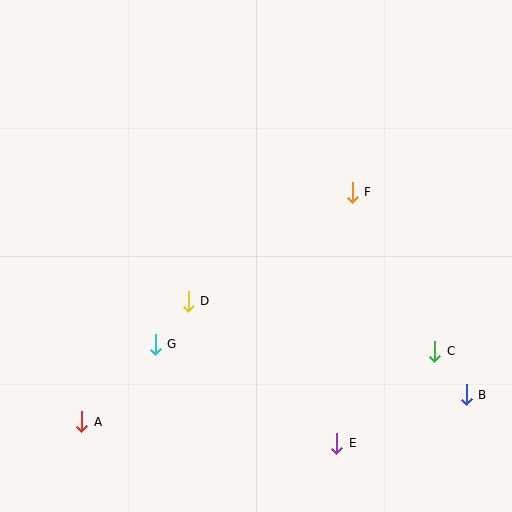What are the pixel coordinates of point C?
Point C is at (435, 351).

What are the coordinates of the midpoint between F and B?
The midpoint between F and B is at (409, 293).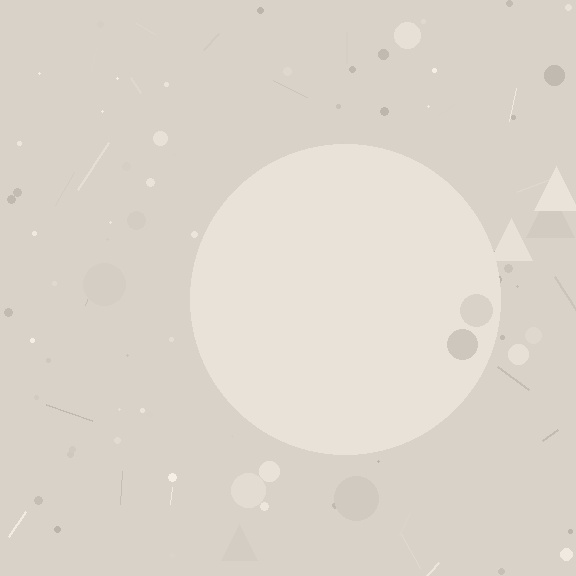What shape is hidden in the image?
A circle is hidden in the image.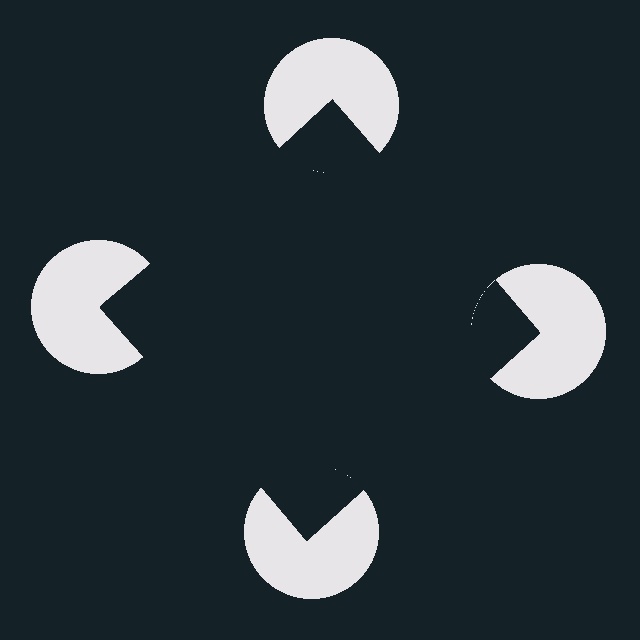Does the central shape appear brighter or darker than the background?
It typically appears slightly darker than the background, even though no actual brightness change is drawn.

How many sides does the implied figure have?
4 sides.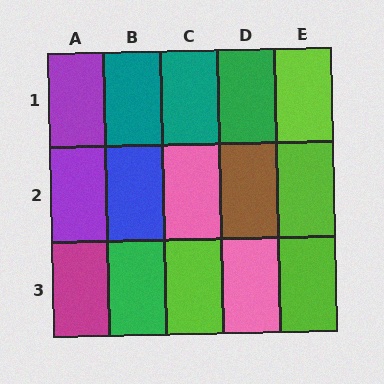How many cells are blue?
1 cell is blue.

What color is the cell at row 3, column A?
Magenta.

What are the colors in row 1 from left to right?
Purple, teal, teal, green, lime.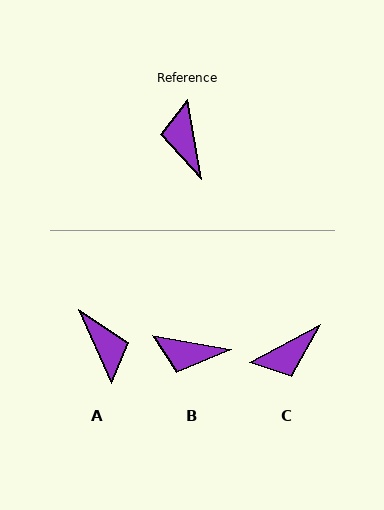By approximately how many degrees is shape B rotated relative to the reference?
Approximately 70 degrees counter-clockwise.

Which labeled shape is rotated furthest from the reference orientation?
A, about 166 degrees away.